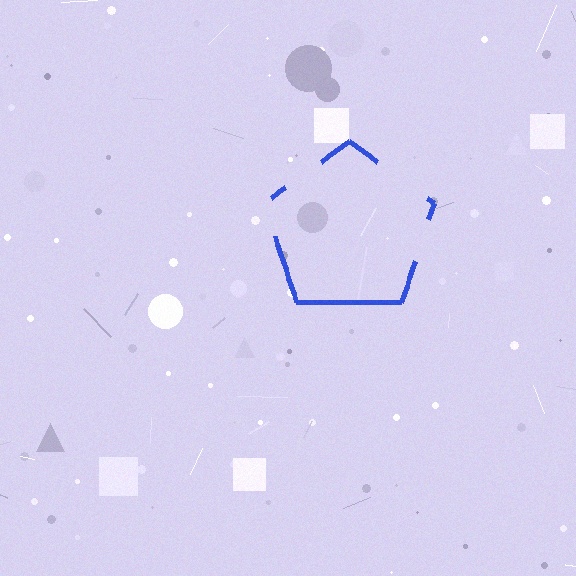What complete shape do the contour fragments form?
The contour fragments form a pentagon.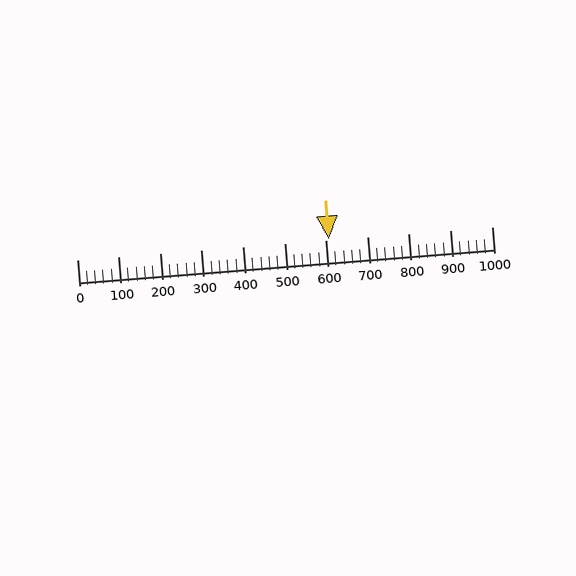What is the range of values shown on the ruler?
The ruler shows values from 0 to 1000.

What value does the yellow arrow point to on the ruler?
The yellow arrow points to approximately 607.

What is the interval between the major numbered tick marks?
The major tick marks are spaced 100 units apart.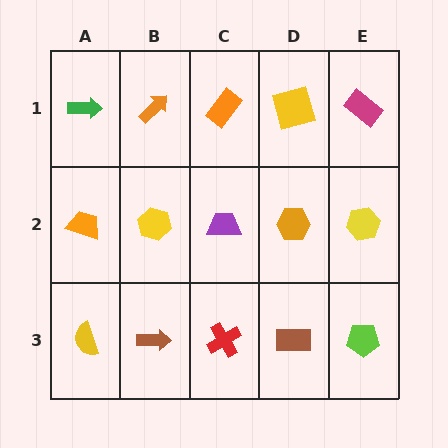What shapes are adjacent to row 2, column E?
A magenta rectangle (row 1, column E), a lime pentagon (row 3, column E), an orange hexagon (row 2, column D).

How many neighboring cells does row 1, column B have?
3.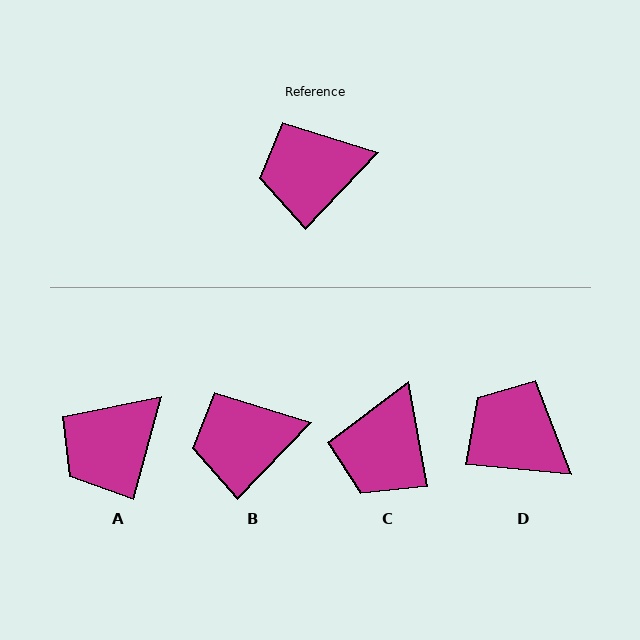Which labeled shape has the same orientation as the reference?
B.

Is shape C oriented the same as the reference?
No, it is off by about 54 degrees.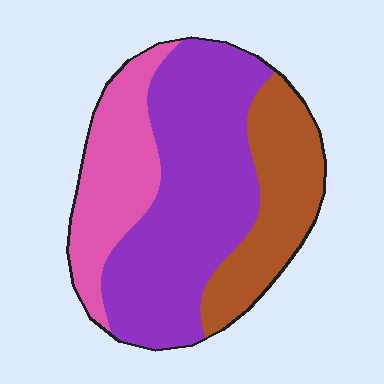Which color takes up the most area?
Purple, at roughly 50%.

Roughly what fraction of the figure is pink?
Pink takes up less than a quarter of the figure.